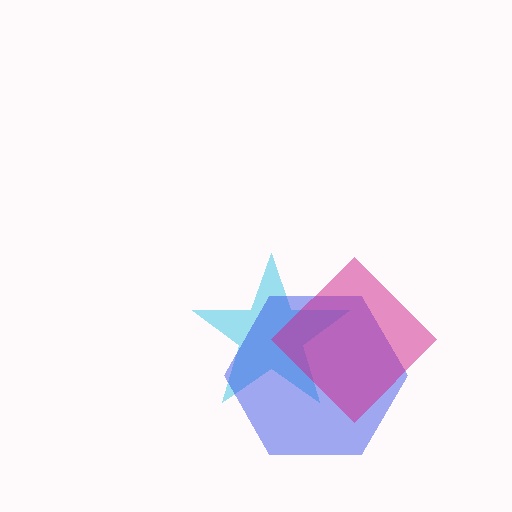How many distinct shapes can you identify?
There are 3 distinct shapes: a cyan star, a blue hexagon, a magenta diamond.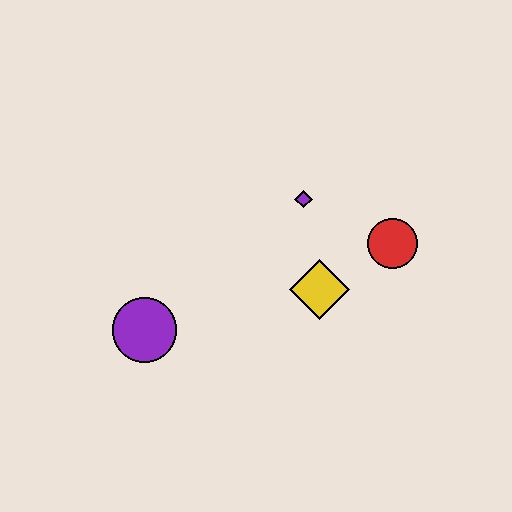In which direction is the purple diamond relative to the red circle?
The purple diamond is to the left of the red circle.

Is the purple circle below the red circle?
Yes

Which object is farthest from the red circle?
The purple circle is farthest from the red circle.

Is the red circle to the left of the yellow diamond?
No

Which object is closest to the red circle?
The yellow diamond is closest to the red circle.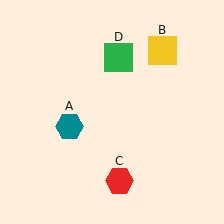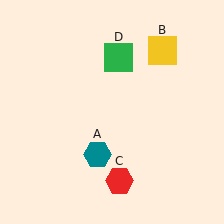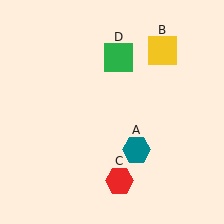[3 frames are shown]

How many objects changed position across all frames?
1 object changed position: teal hexagon (object A).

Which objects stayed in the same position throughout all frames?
Yellow square (object B) and red hexagon (object C) and green square (object D) remained stationary.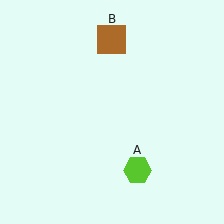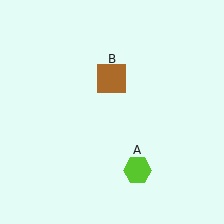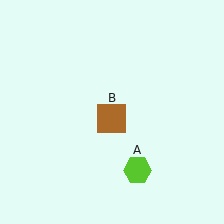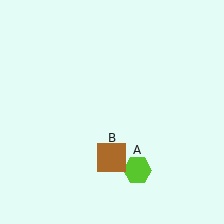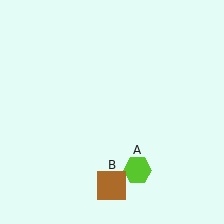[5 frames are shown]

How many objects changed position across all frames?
1 object changed position: brown square (object B).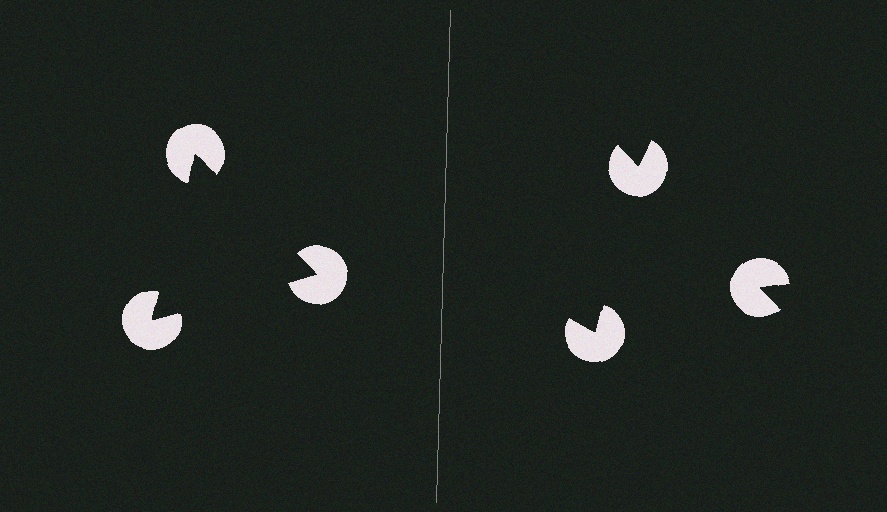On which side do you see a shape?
An illusory triangle appears on the left side. On the right side the wedge cuts are rotated, so no coherent shape forms.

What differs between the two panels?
The pac-man discs are positioned identically on both sides; only the wedge orientations differ. On the left they align to a triangle; on the right they are misaligned.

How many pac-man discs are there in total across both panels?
6 — 3 on each side.